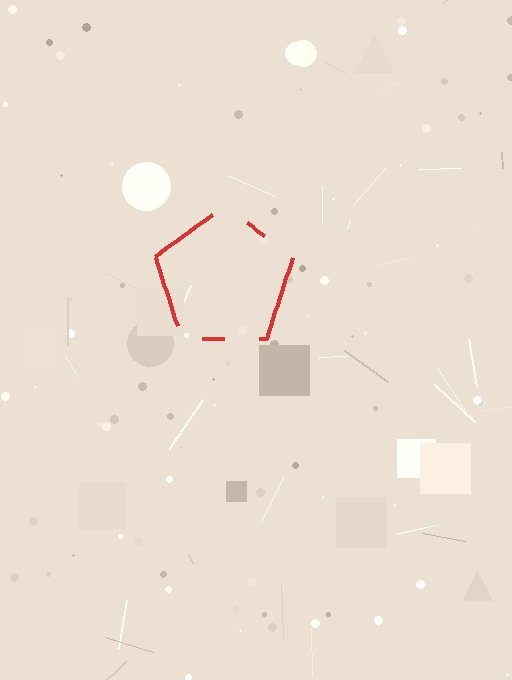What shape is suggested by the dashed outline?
The dashed outline suggests a pentagon.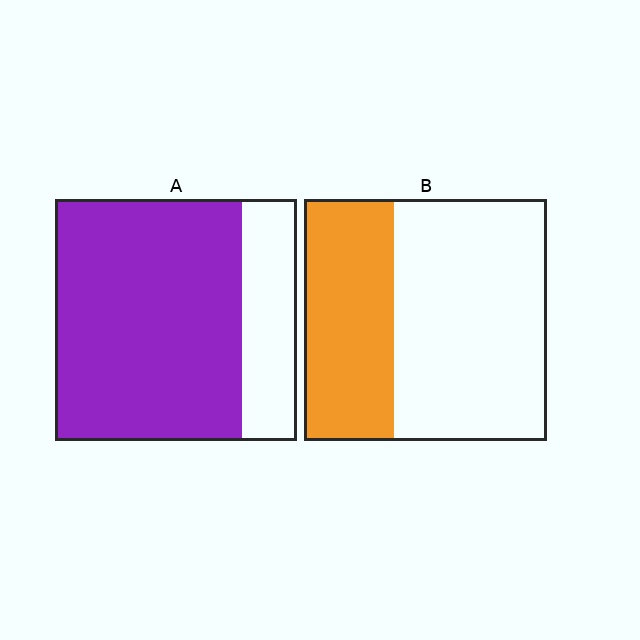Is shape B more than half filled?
No.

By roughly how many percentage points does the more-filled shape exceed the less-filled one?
By roughly 40 percentage points (A over B).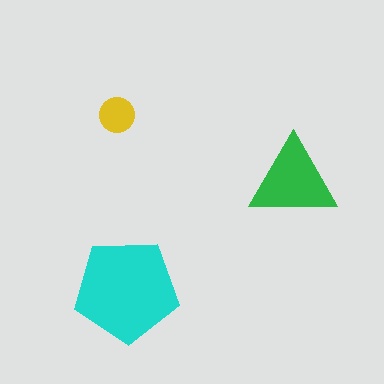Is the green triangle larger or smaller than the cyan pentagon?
Smaller.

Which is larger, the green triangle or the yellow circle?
The green triangle.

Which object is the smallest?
The yellow circle.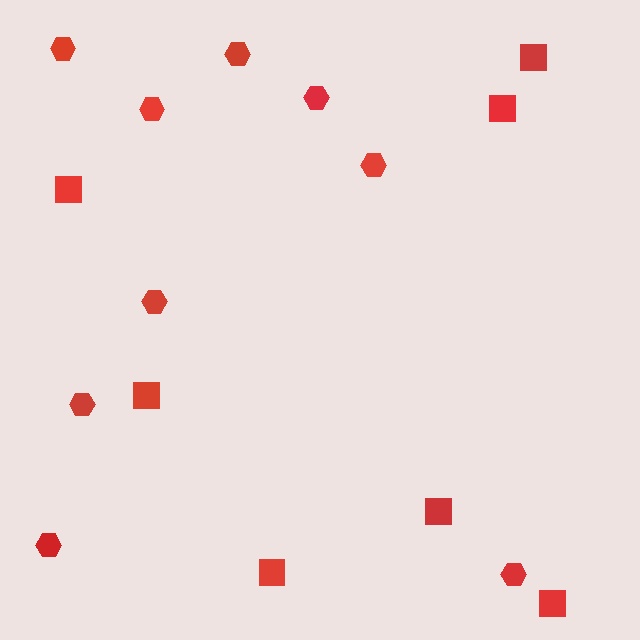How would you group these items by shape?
There are 2 groups: one group of squares (7) and one group of hexagons (9).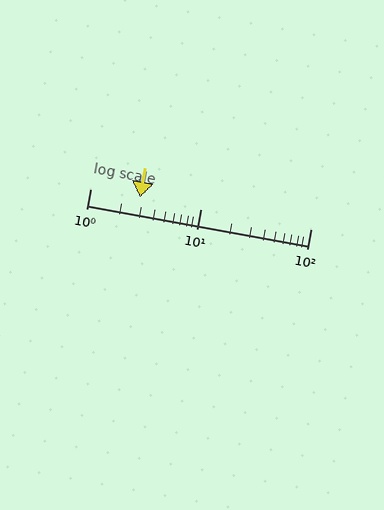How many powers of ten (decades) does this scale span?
The scale spans 2 decades, from 1 to 100.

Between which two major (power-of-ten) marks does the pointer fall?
The pointer is between 1 and 10.